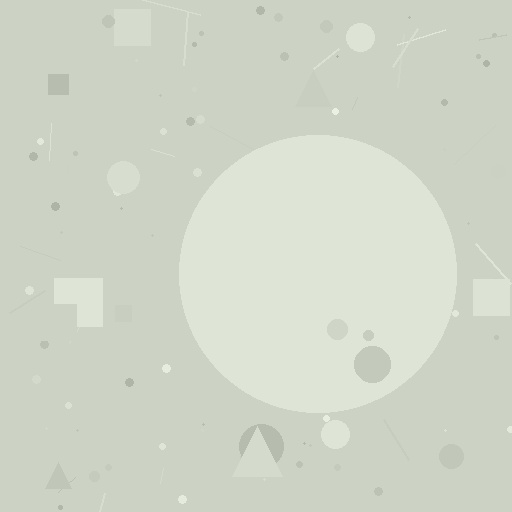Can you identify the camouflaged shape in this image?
The camouflaged shape is a circle.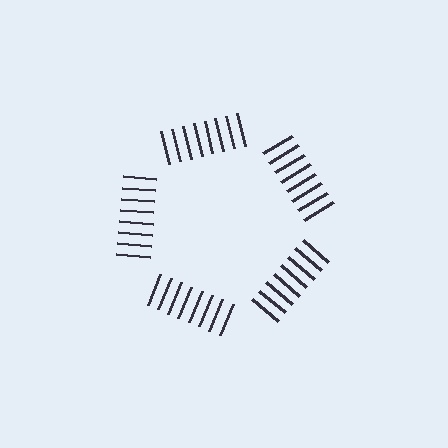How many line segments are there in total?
40 — 8 along each of the 5 edges.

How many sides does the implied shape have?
5 sides — the line-ends trace a pentagon.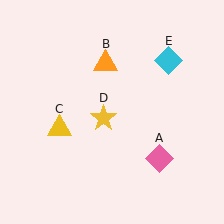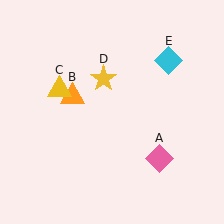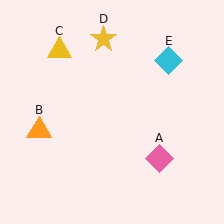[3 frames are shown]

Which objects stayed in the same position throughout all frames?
Pink diamond (object A) and cyan diamond (object E) remained stationary.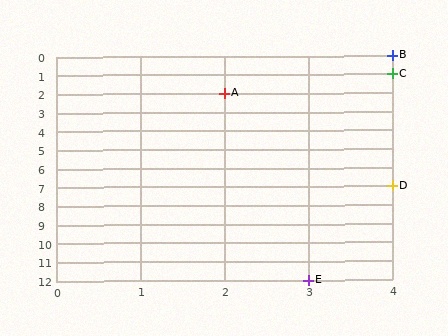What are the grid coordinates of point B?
Point B is at grid coordinates (4, 0).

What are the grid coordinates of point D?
Point D is at grid coordinates (4, 7).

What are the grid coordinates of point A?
Point A is at grid coordinates (2, 2).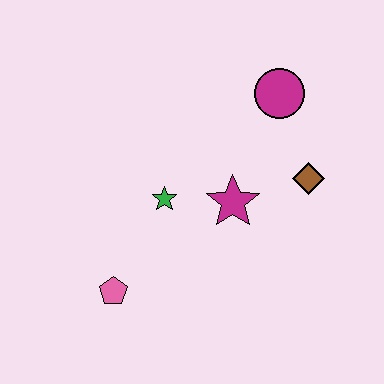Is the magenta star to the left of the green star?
No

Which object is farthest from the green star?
The magenta circle is farthest from the green star.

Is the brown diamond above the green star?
Yes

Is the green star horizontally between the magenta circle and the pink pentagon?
Yes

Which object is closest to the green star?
The magenta star is closest to the green star.